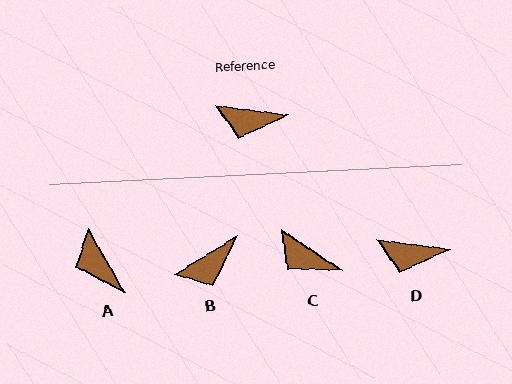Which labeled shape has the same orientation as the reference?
D.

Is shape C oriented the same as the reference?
No, it is off by about 27 degrees.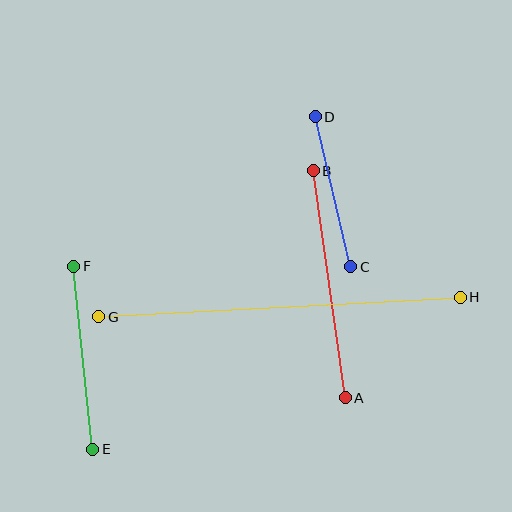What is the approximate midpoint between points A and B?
The midpoint is at approximately (329, 284) pixels.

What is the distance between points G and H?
The distance is approximately 362 pixels.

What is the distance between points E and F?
The distance is approximately 184 pixels.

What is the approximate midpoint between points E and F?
The midpoint is at approximately (83, 358) pixels.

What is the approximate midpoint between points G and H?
The midpoint is at approximately (280, 307) pixels.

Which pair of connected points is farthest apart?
Points G and H are farthest apart.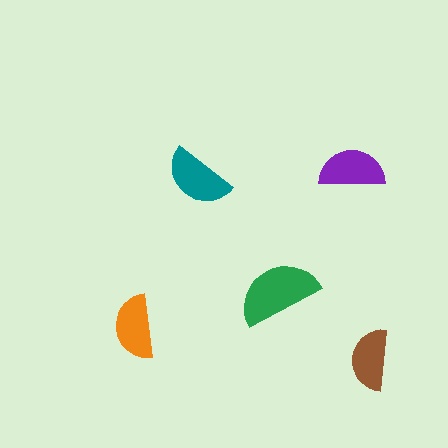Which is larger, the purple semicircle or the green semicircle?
The green one.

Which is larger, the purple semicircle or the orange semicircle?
The purple one.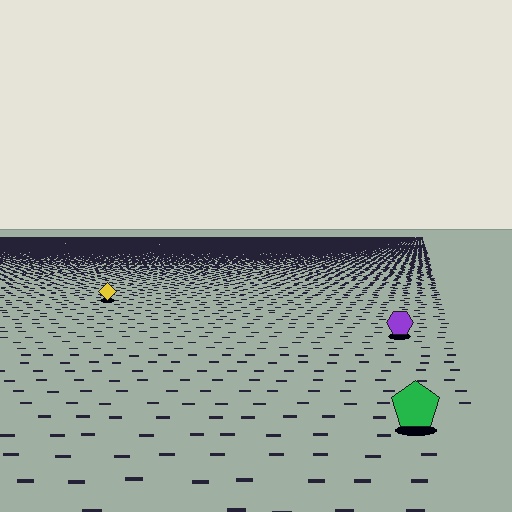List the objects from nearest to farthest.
From nearest to farthest: the green pentagon, the purple hexagon, the yellow diamond.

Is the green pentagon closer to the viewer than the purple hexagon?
Yes. The green pentagon is closer — you can tell from the texture gradient: the ground texture is coarser near it.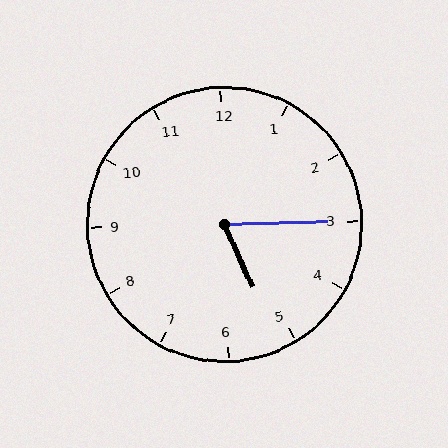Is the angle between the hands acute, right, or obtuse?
It is acute.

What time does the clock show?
5:15.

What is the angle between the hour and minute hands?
Approximately 68 degrees.